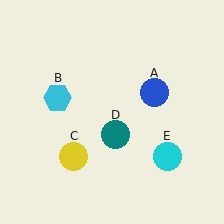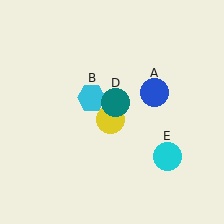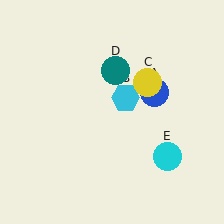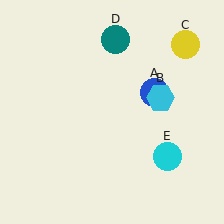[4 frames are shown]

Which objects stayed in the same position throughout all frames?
Blue circle (object A) and cyan circle (object E) remained stationary.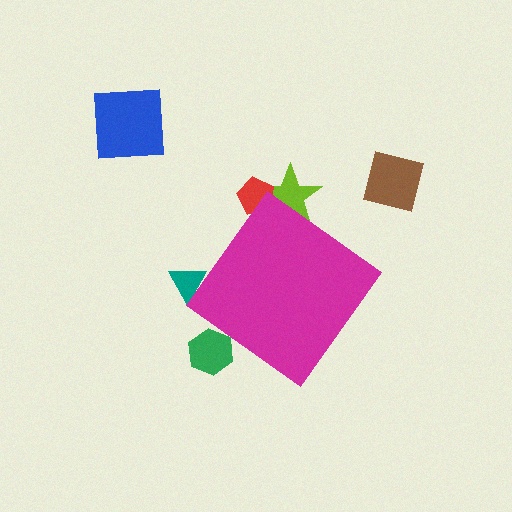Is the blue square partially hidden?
No, the blue square is fully visible.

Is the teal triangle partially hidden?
Yes, the teal triangle is partially hidden behind the magenta diamond.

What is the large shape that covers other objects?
A magenta diamond.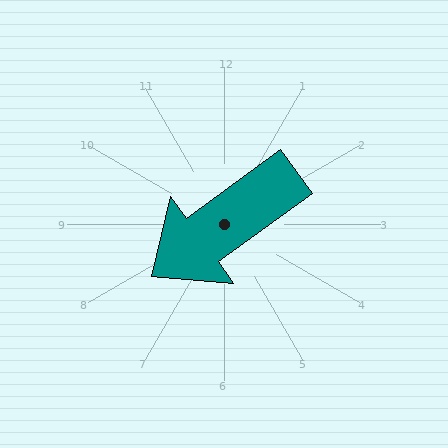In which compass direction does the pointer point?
Southwest.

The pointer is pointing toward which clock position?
Roughly 8 o'clock.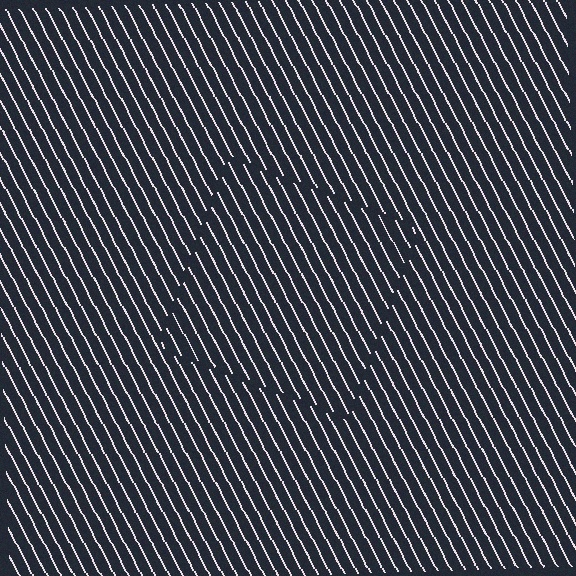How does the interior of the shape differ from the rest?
The interior of the shape contains the same grating, shifted by half a period — the contour is defined by the phase discontinuity where line-ends from the inner and outer gratings abut.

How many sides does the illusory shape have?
4 sides — the line-ends trace a square.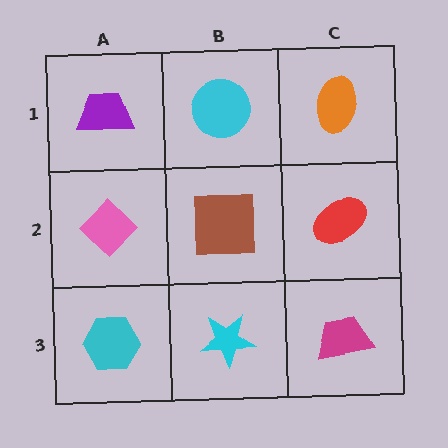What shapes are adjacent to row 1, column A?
A pink diamond (row 2, column A), a cyan circle (row 1, column B).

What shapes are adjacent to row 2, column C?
An orange ellipse (row 1, column C), a magenta trapezoid (row 3, column C), a brown square (row 2, column B).